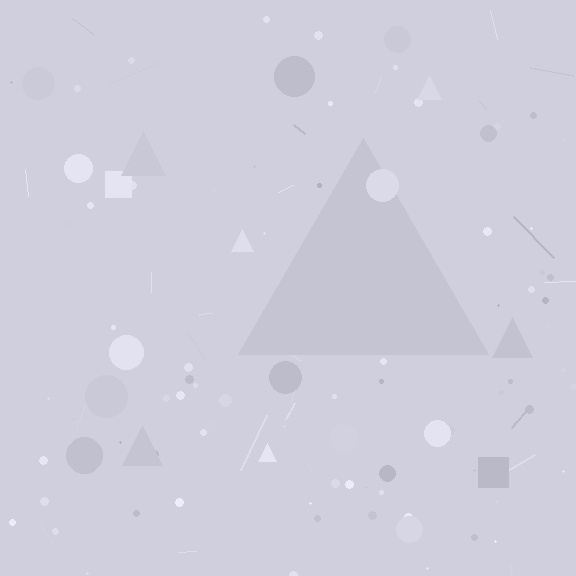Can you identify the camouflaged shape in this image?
The camouflaged shape is a triangle.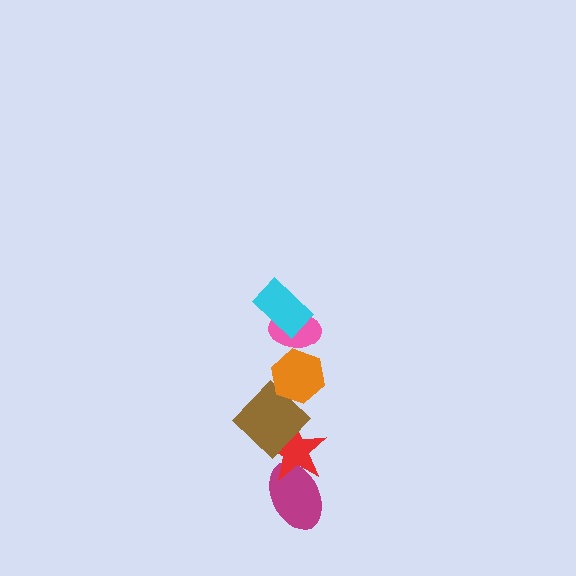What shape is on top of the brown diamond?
The orange hexagon is on top of the brown diamond.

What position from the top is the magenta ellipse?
The magenta ellipse is 6th from the top.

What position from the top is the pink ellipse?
The pink ellipse is 2nd from the top.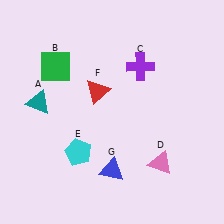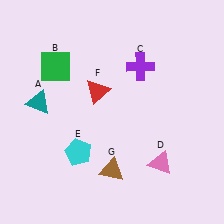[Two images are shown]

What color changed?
The triangle (G) changed from blue in Image 1 to brown in Image 2.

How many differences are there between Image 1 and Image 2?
There is 1 difference between the two images.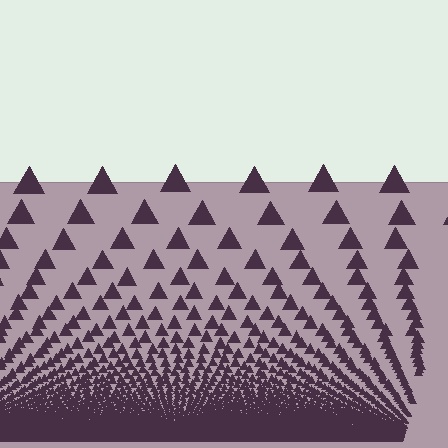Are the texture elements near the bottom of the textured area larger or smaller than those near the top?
Smaller. The gradient is inverted — elements near the bottom are smaller and denser.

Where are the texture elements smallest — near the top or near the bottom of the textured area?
Near the bottom.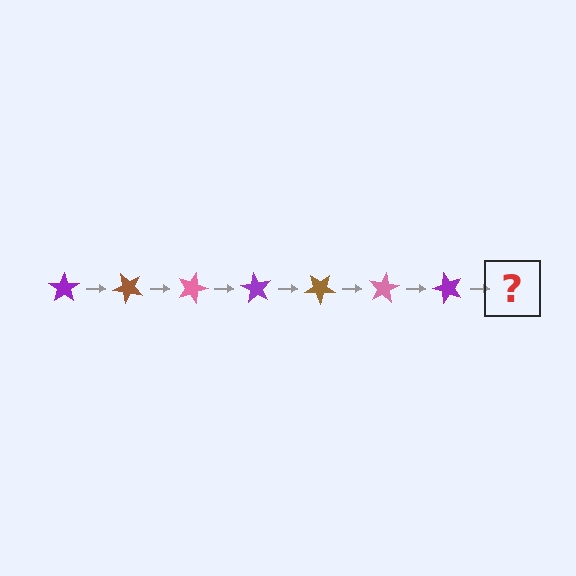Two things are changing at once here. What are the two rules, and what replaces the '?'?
The two rules are that it rotates 45 degrees each step and the color cycles through purple, brown, and pink. The '?' should be a brown star, rotated 315 degrees from the start.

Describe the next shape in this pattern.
It should be a brown star, rotated 315 degrees from the start.